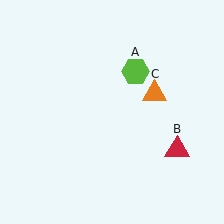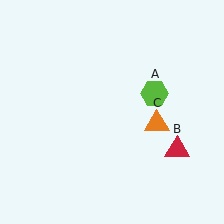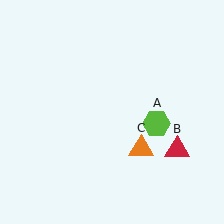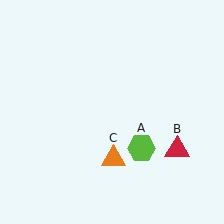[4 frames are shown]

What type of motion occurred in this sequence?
The lime hexagon (object A), orange triangle (object C) rotated clockwise around the center of the scene.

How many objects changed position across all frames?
2 objects changed position: lime hexagon (object A), orange triangle (object C).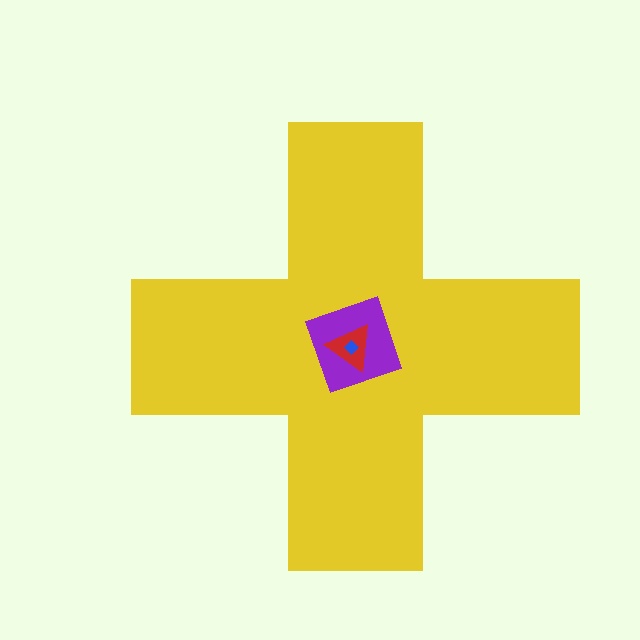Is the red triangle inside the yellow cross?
Yes.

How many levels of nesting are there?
4.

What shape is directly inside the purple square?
The red triangle.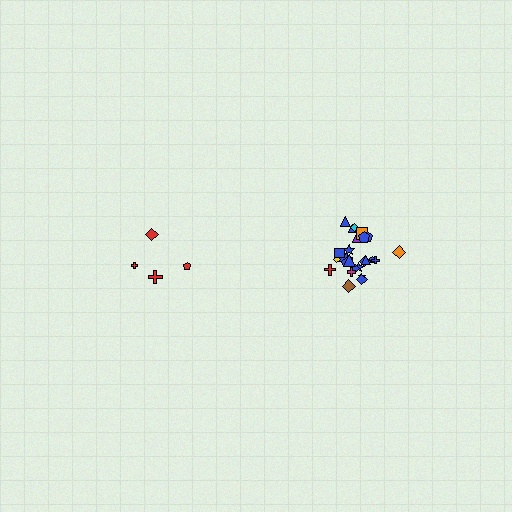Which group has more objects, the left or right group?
The right group.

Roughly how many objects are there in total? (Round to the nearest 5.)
Roughly 30 objects in total.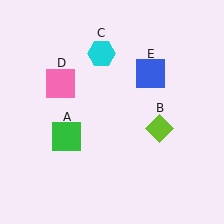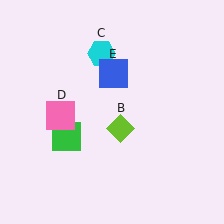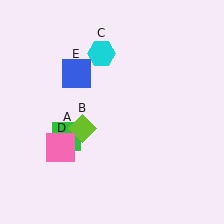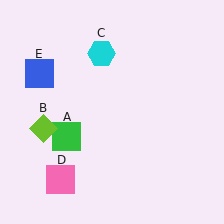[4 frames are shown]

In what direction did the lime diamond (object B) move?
The lime diamond (object B) moved left.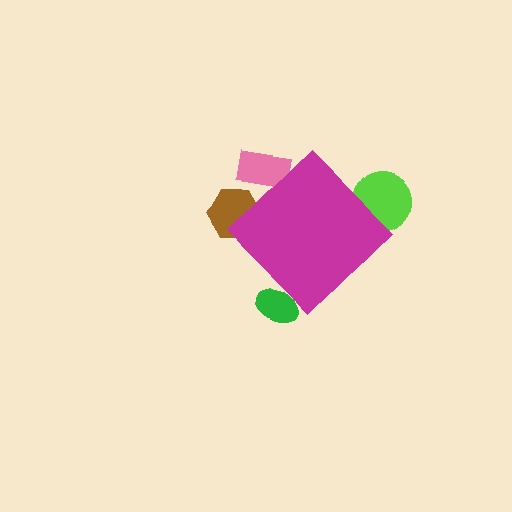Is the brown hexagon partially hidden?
Yes, the brown hexagon is partially hidden behind the magenta diamond.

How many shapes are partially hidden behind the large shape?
4 shapes are partially hidden.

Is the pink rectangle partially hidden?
Yes, the pink rectangle is partially hidden behind the magenta diamond.